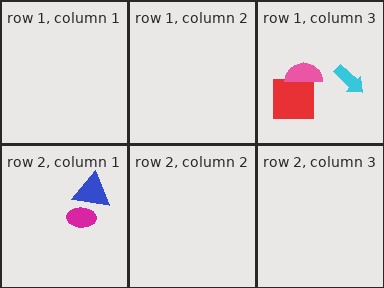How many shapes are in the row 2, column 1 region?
2.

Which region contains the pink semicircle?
The row 1, column 3 region.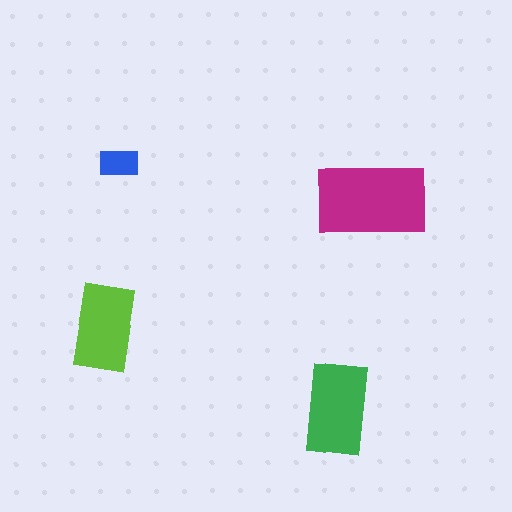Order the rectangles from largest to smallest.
the magenta one, the green one, the lime one, the blue one.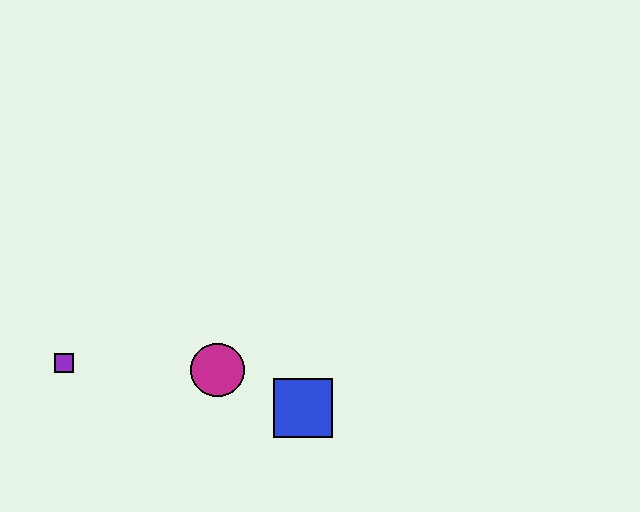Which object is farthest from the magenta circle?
The purple square is farthest from the magenta circle.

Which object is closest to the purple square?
The magenta circle is closest to the purple square.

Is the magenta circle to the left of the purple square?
No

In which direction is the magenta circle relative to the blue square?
The magenta circle is to the left of the blue square.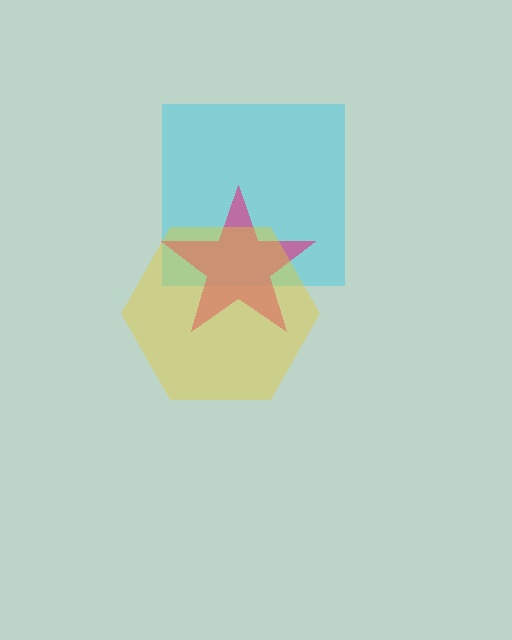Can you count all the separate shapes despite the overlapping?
Yes, there are 3 separate shapes.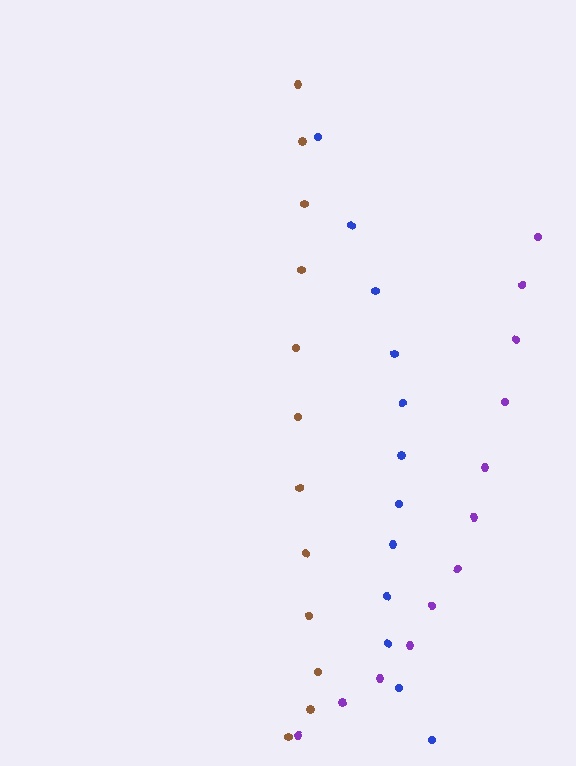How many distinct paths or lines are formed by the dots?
There are 3 distinct paths.